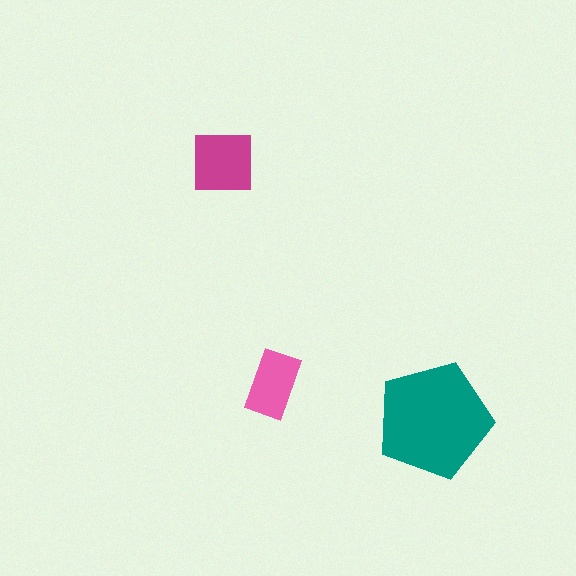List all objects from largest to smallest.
The teal pentagon, the magenta square, the pink rectangle.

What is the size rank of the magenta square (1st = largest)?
2nd.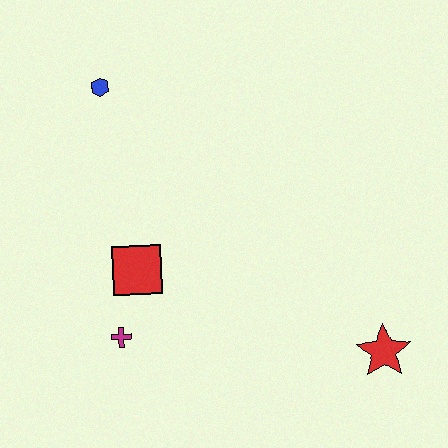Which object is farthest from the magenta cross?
The red star is farthest from the magenta cross.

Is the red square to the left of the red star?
Yes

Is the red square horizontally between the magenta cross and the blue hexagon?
No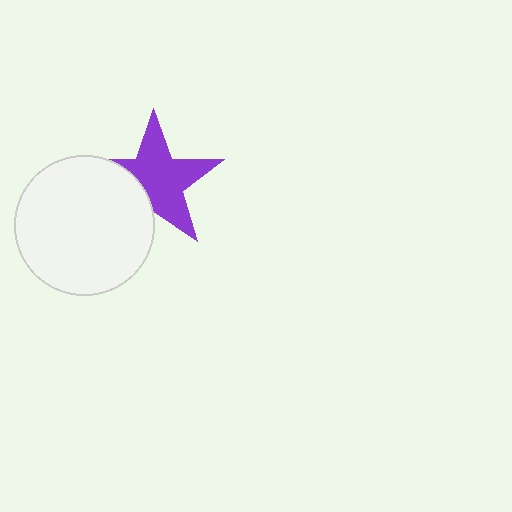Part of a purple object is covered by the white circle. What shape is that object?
It is a star.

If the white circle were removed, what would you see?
You would see the complete purple star.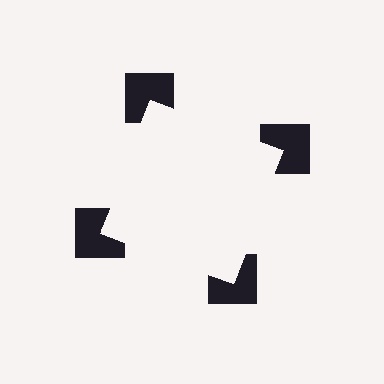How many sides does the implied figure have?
4 sides.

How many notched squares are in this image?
There are 4 — one at each vertex of the illusory square.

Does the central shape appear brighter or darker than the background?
It typically appears slightly brighter than the background, even though no actual brightness change is drawn.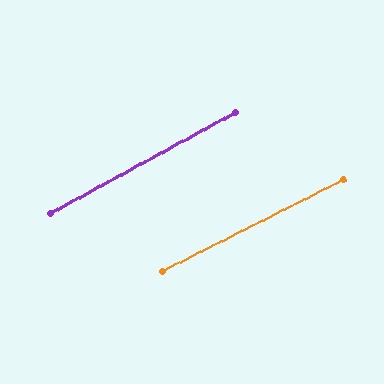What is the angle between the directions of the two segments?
Approximately 2 degrees.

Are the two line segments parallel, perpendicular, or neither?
Parallel — their directions differ by only 1.9°.